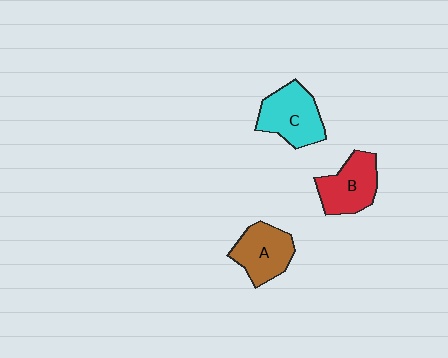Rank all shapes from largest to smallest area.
From largest to smallest: C (cyan), B (red), A (brown).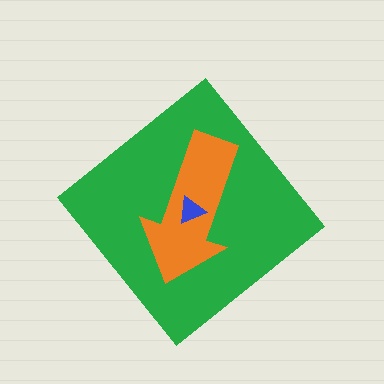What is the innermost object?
The blue triangle.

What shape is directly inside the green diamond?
The orange arrow.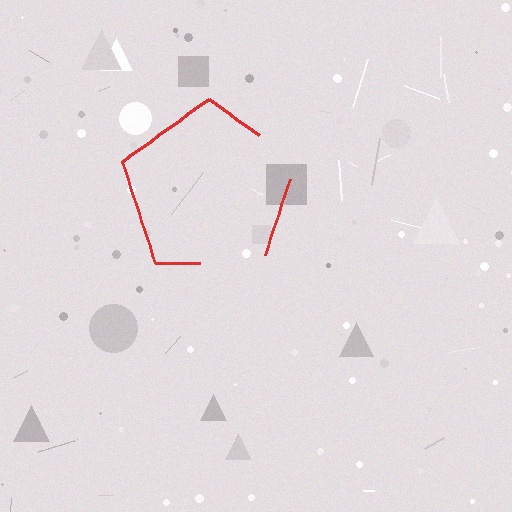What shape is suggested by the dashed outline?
The dashed outline suggests a pentagon.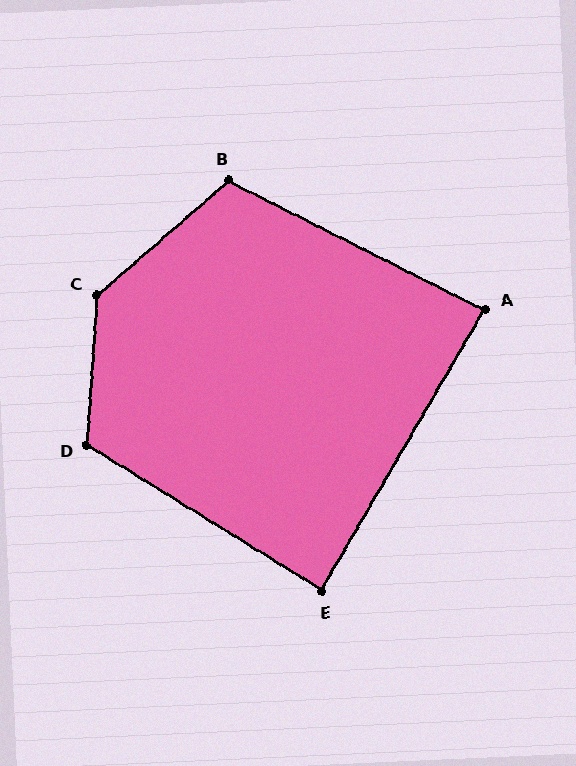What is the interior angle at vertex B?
Approximately 113 degrees (obtuse).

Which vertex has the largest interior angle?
C, at approximately 135 degrees.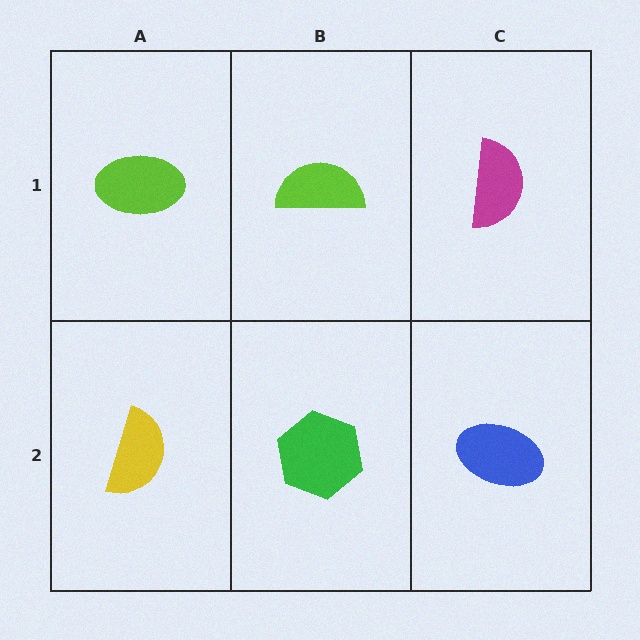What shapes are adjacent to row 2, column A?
A lime ellipse (row 1, column A), a green hexagon (row 2, column B).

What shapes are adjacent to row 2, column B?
A lime semicircle (row 1, column B), a yellow semicircle (row 2, column A), a blue ellipse (row 2, column C).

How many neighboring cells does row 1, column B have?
3.